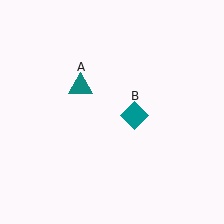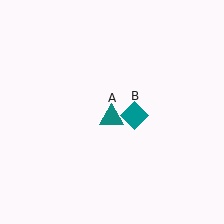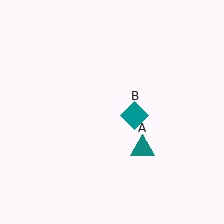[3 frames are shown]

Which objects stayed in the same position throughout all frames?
Teal diamond (object B) remained stationary.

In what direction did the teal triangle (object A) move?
The teal triangle (object A) moved down and to the right.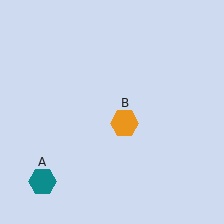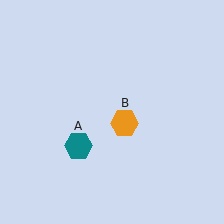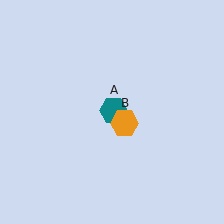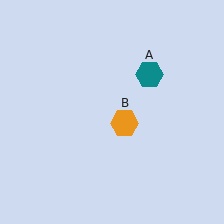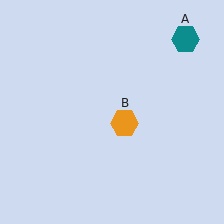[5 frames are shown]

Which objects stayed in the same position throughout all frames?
Orange hexagon (object B) remained stationary.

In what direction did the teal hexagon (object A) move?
The teal hexagon (object A) moved up and to the right.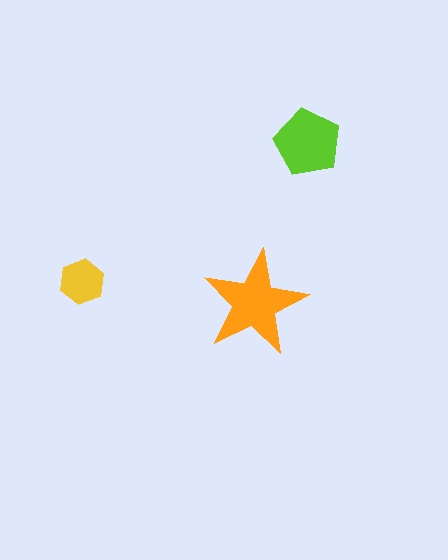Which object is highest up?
The lime pentagon is topmost.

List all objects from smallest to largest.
The yellow hexagon, the lime pentagon, the orange star.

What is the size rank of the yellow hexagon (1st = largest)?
3rd.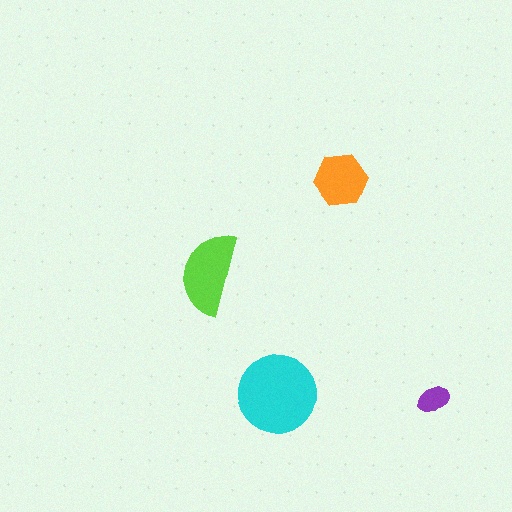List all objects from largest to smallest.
The cyan circle, the lime semicircle, the orange hexagon, the purple ellipse.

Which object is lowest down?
The purple ellipse is bottommost.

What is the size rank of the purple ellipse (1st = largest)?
4th.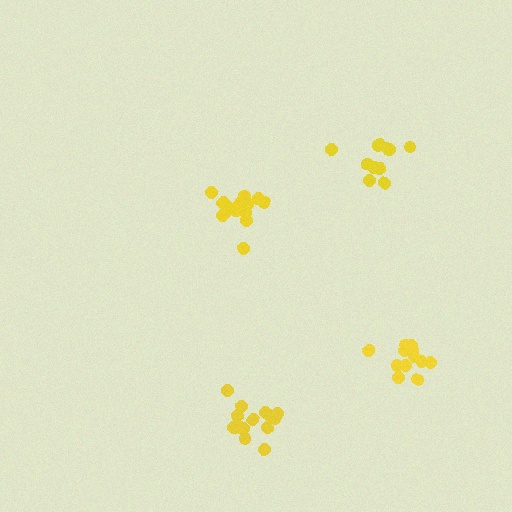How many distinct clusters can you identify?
There are 4 distinct clusters.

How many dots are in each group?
Group 1: 14 dots, Group 2: 12 dots, Group 3: 15 dots, Group 4: 11 dots (52 total).